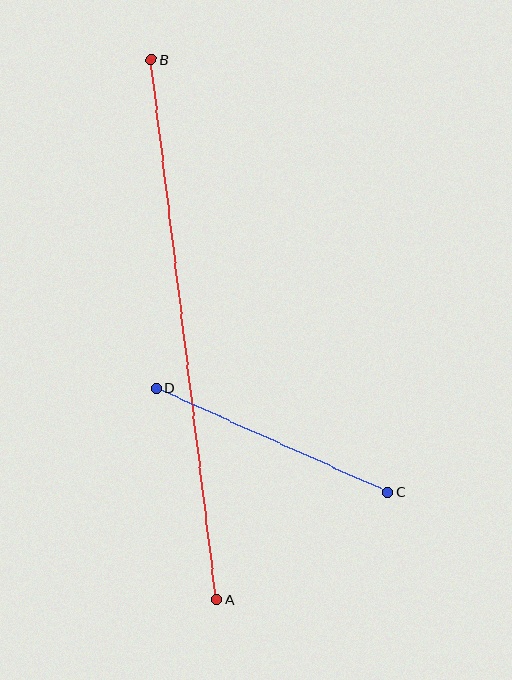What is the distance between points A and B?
The distance is approximately 544 pixels.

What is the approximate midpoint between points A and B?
The midpoint is at approximately (184, 330) pixels.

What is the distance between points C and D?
The distance is approximately 254 pixels.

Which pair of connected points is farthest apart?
Points A and B are farthest apart.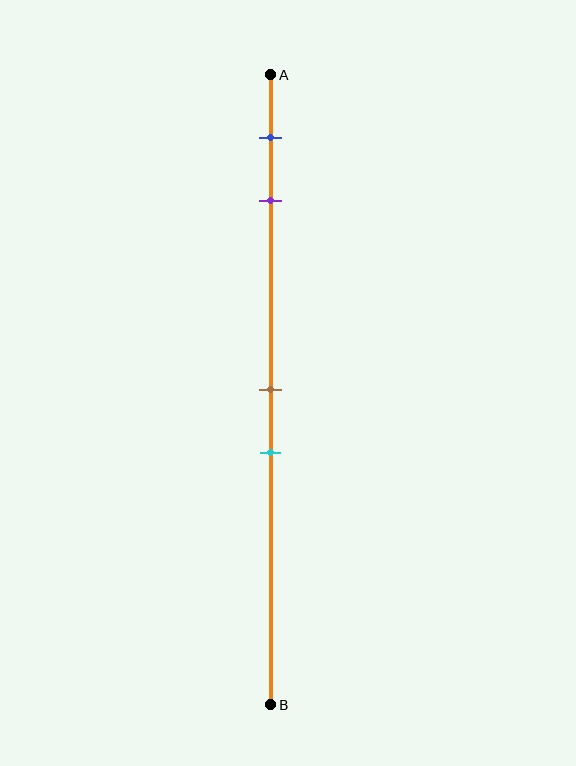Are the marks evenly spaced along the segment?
No, the marks are not evenly spaced.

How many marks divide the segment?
There are 4 marks dividing the segment.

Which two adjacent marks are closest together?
The brown and cyan marks are the closest adjacent pair.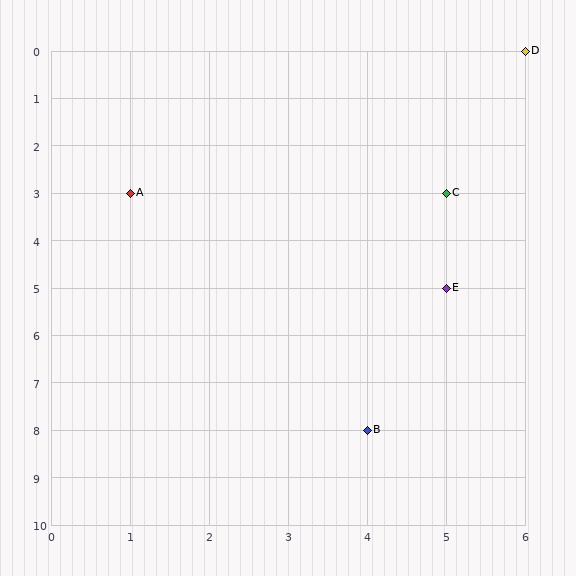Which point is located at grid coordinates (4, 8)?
Point B is at (4, 8).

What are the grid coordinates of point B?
Point B is at grid coordinates (4, 8).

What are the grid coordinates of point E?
Point E is at grid coordinates (5, 5).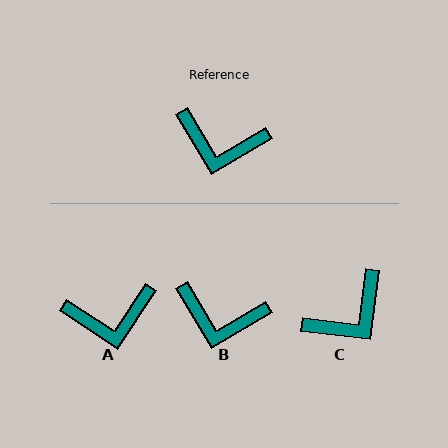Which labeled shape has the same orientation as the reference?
B.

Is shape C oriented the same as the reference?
No, it is off by about 52 degrees.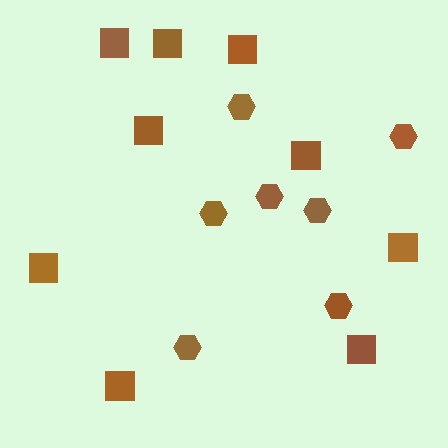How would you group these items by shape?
There are 2 groups: one group of hexagons (7) and one group of squares (9).